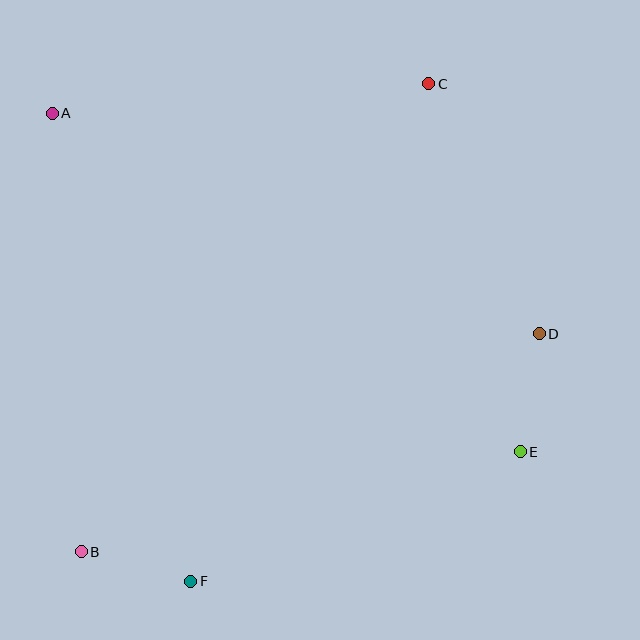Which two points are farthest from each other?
Points B and C are farthest from each other.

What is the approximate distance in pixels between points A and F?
The distance between A and F is approximately 488 pixels.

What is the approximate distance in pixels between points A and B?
The distance between A and B is approximately 439 pixels.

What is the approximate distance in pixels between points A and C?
The distance between A and C is approximately 378 pixels.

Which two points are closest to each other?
Points B and F are closest to each other.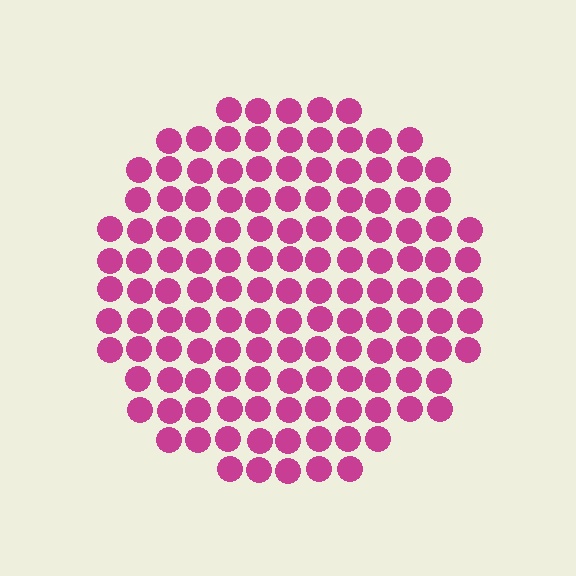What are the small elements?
The small elements are circles.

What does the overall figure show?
The overall figure shows a circle.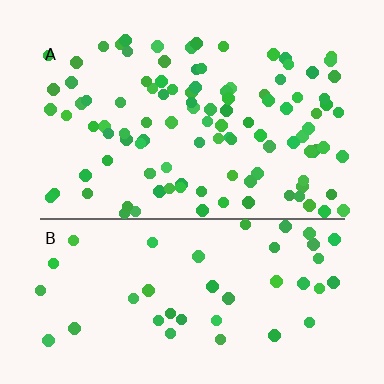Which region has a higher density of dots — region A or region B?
A (the top).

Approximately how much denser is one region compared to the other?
Approximately 2.4× — region A over region B.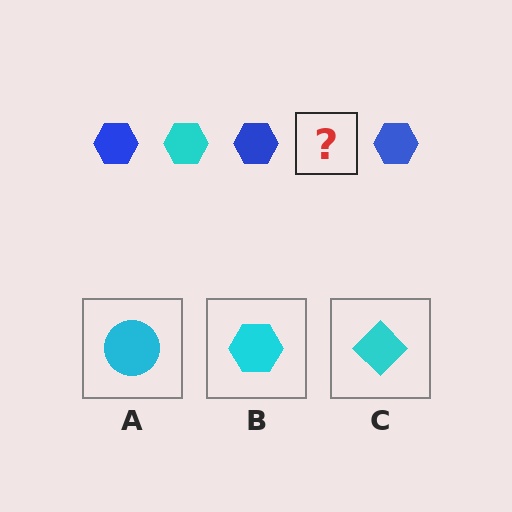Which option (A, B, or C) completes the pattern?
B.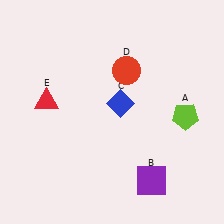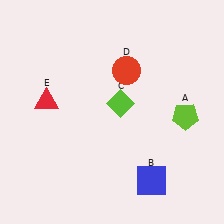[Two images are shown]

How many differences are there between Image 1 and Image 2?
There are 2 differences between the two images.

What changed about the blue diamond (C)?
In Image 1, C is blue. In Image 2, it changed to lime.